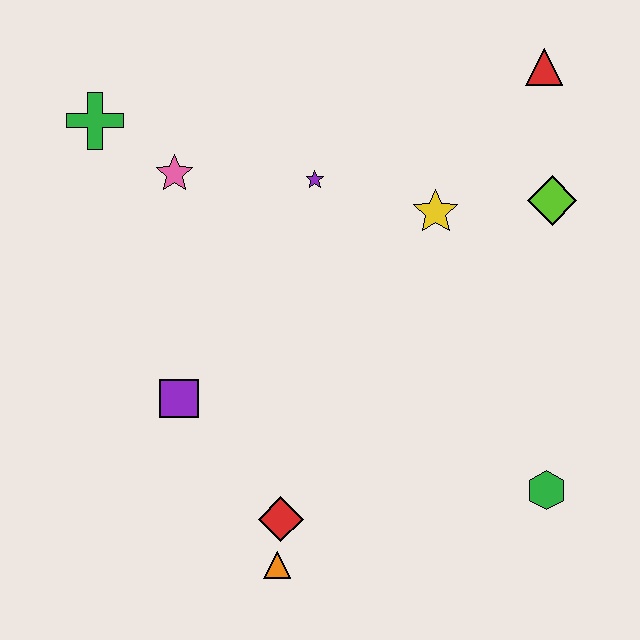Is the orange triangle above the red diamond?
No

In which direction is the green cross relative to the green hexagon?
The green cross is to the left of the green hexagon.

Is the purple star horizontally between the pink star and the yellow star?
Yes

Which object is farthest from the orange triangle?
The red triangle is farthest from the orange triangle.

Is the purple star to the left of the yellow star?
Yes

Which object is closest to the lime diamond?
The yellow star is closest to the lime diamond.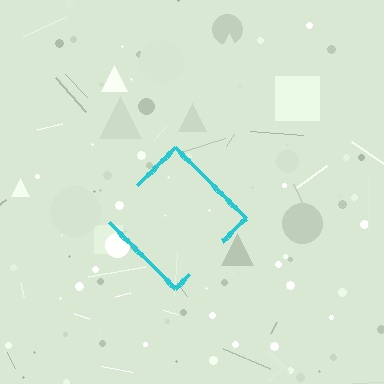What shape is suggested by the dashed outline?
The dashed outline suggests a diamond.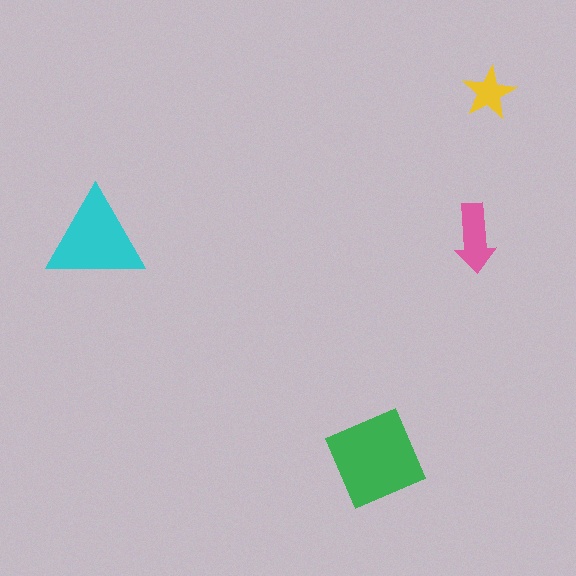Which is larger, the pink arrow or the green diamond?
The green diamond.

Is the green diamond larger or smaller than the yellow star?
Larger.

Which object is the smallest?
The yellow star.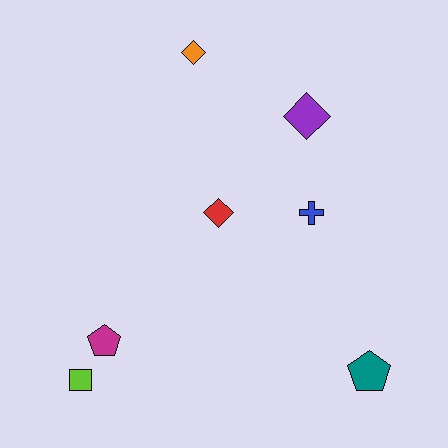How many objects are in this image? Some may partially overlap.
There are 7 objects.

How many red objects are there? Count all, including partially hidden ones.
There is 1 red object.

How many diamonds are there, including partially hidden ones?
There are 3 diamonds.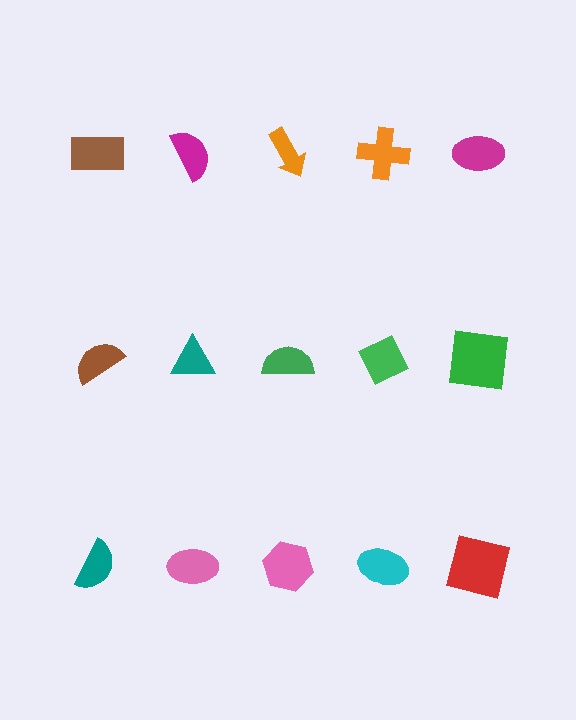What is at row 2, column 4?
A green diamond.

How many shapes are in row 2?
5 shapes.